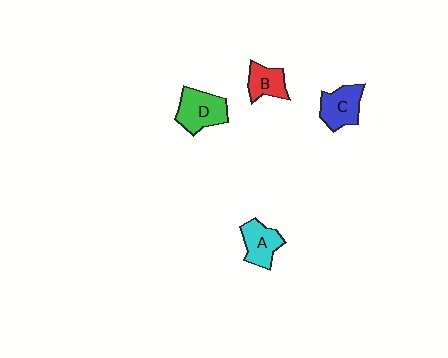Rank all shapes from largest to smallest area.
From largest to smallest: D (green), C (blue), A (cyan), B (red).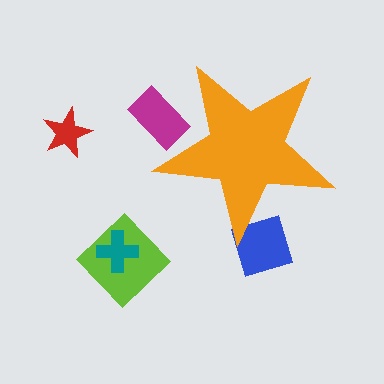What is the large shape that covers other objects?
An orange star.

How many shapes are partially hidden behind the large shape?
2 shapes are partially hidden.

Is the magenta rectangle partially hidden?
Yes, the magenta rectangle is partially hidden behind the orange star.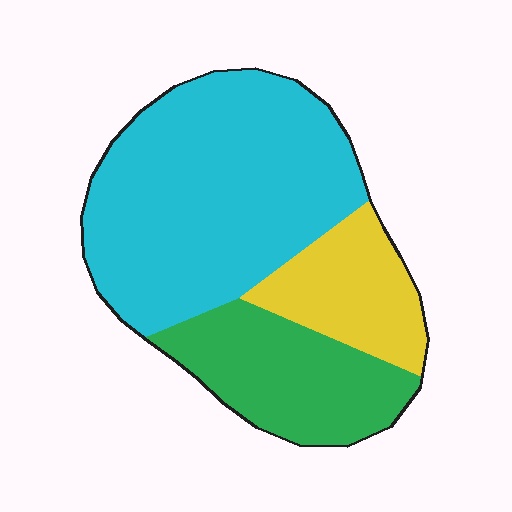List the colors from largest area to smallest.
From largest to smallest: cyan, green, yellow.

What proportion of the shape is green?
Green takes up between a sixth and a third of the shape.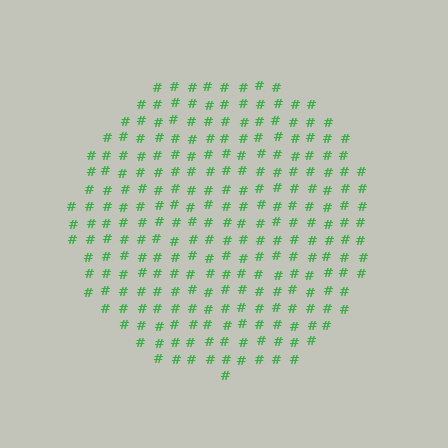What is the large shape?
The large shape is a circle.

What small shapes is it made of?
It is made of small hash symbols.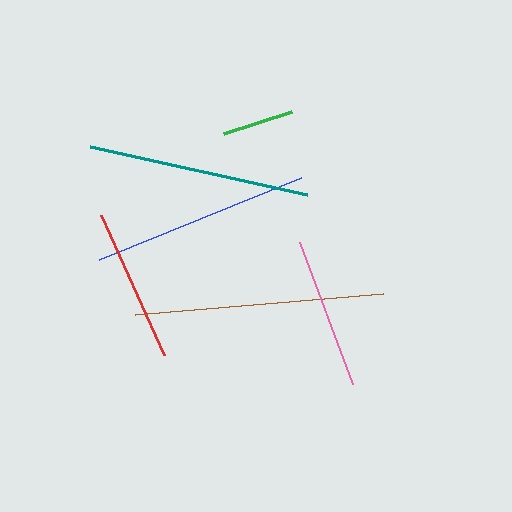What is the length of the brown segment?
The brown segment is approximately 249 pixels long.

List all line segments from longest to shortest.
From longest to shortest: brown, teal, blue, red, pink, green.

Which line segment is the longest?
The brown line is the longest at approximately 249 pixels.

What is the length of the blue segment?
The blue segment is approximately 218 pixels long.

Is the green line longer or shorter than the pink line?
The pink line is longer than the green line.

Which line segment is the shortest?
The green line is the shortest at approximately 72 pixels.